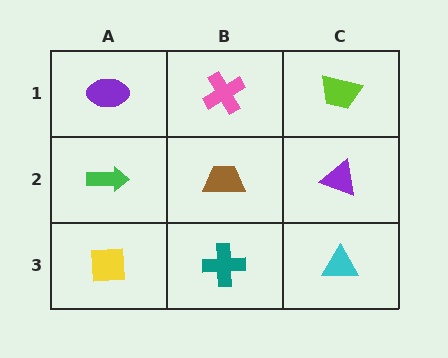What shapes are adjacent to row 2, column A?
A purple ellipse (row 1, column A), a yellow square (row 3, column A), a brown trapezoid (row 2, column B).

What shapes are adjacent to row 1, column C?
A purple triangle (row 2, column C), a pink cross (row 1, column B).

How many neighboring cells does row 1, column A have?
2.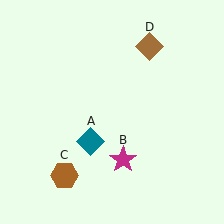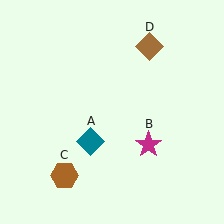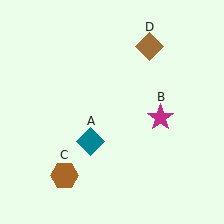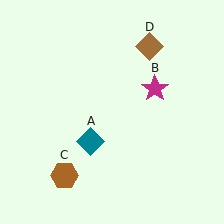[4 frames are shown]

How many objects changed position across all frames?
1 object changed position: magenta star (object B).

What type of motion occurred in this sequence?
The magenta star (object B) rotated counterclockwise around the center of the scene.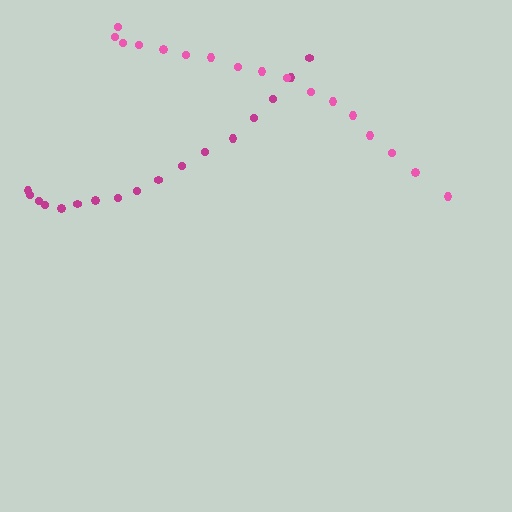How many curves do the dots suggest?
There are 2 distinct paths.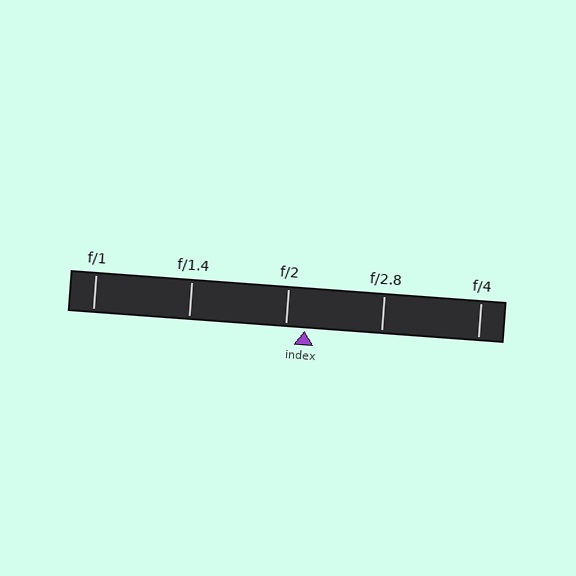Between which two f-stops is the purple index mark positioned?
The index mark is between f/2 and f/2.8.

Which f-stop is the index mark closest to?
The index mark is closest to f/2.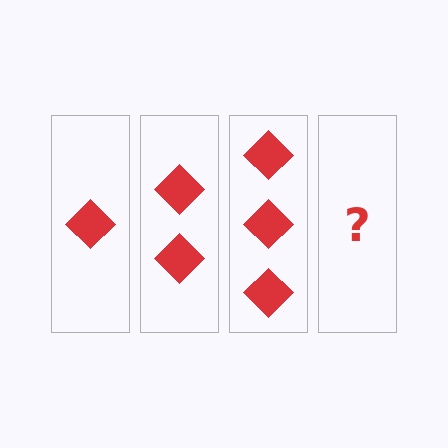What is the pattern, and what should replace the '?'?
The pattern is that each step adds one more diamond. The '?' should be 4 diamonds.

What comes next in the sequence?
The next element should be 4 diamonds.